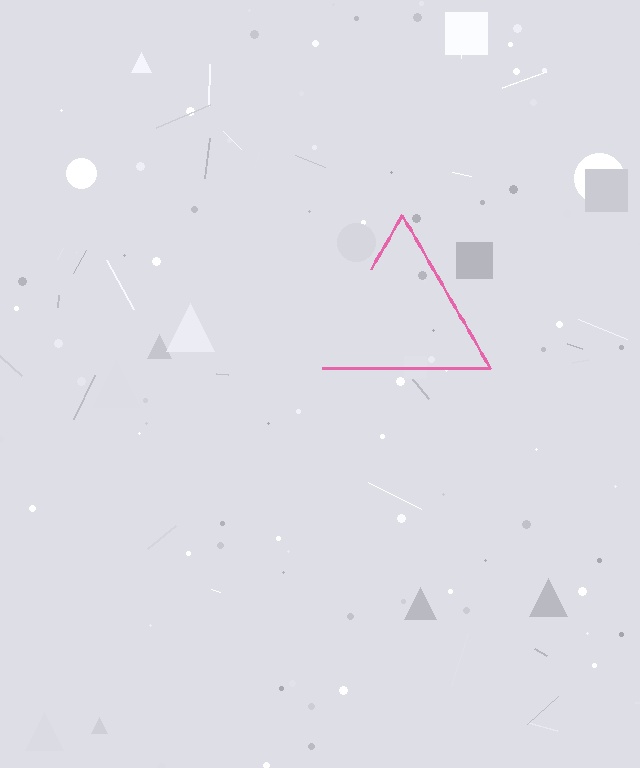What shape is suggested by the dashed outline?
The dashed outline suggests a triangle.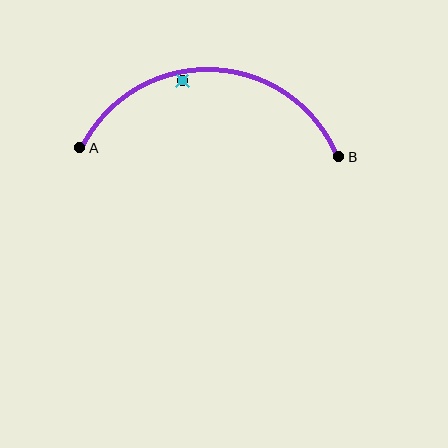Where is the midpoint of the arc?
The arc midpoint is the point on the curve farthest from the straight line joining A and B. It sits above that line.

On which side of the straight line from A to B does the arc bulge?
The arc bulges above the straight line connecting A and B.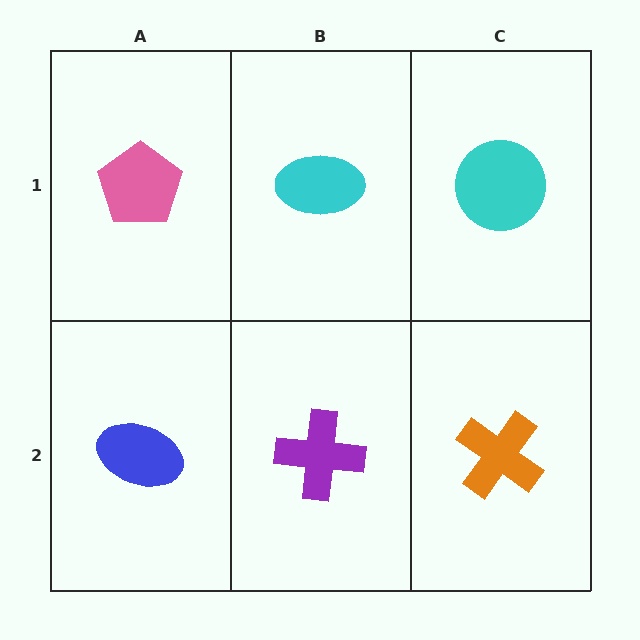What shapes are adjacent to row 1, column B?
A purple cross (row 2, column B), a pink pentagon (row 1, column A), a cyan circle (row 1, column C).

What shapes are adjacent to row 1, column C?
An orange cross (row 2, column C), a cyan ellipse (row 1, column B).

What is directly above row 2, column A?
A pink pentagon.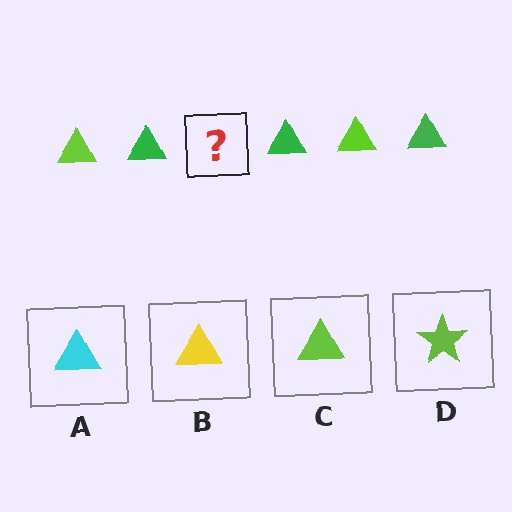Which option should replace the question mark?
Option C.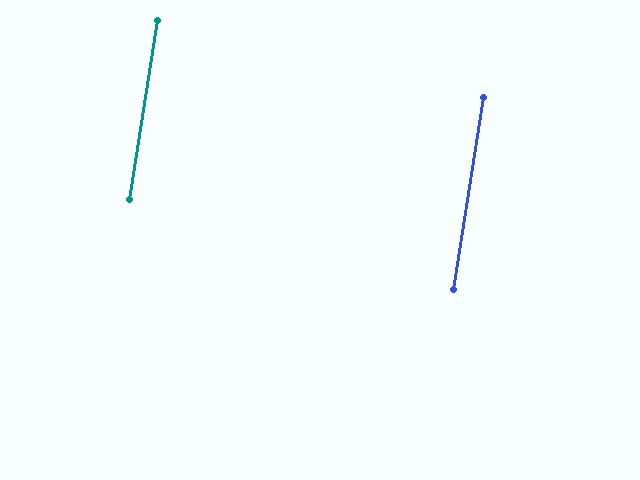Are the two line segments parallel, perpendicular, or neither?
Parallel — their directions differ by only 0.3°.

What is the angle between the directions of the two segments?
Approximately 0 degrees.